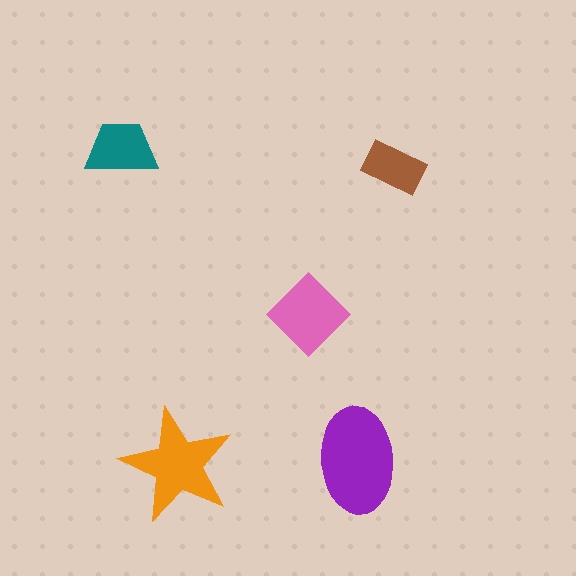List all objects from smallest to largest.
The brown rectangle, the teal trapezoid, the pink diamond, the orange star, the purple ellipse.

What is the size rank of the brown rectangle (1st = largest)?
5th.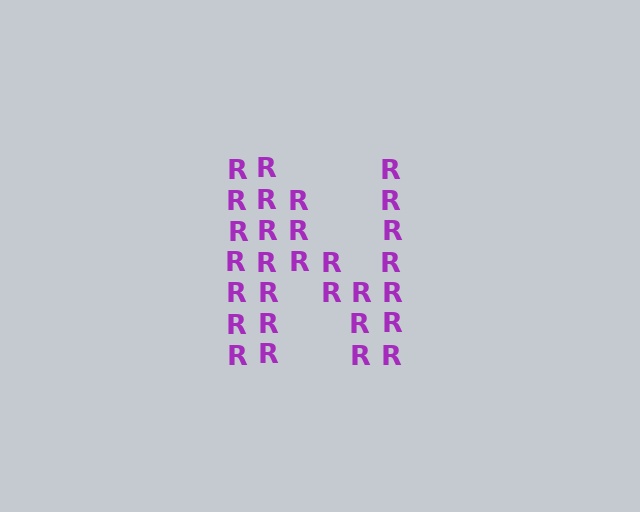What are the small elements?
The small elements are letter R's.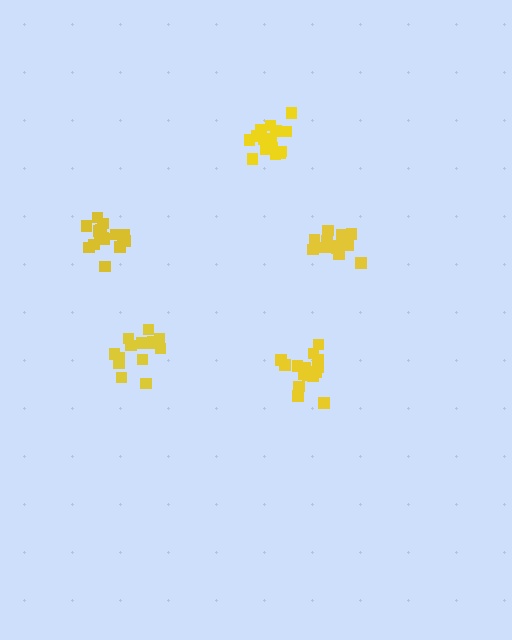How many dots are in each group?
Group 1: 13 dots, Group 2: 16 dots, Group 3: 15 dots, Group 4: 15 dots, Group 5: 16 dots (75 total).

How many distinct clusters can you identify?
There are 5 distinct clusters.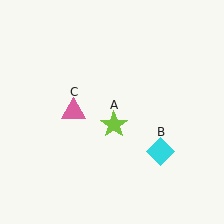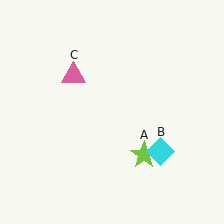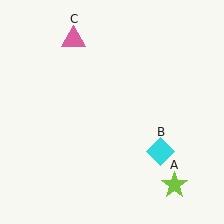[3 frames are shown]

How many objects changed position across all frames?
2 objects changed position: lime star (object A), pink triangle (object C).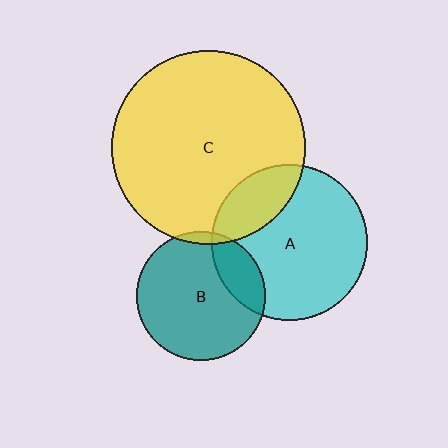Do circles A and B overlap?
Yes.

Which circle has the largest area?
Circle C (yellow).